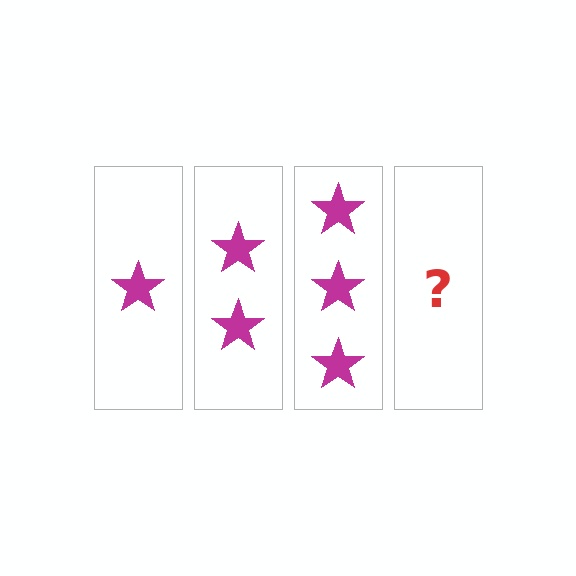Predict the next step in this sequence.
The next step is 4 stars.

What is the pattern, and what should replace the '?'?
The pattern is that each step adds one more star. The '?' should be 4 stars.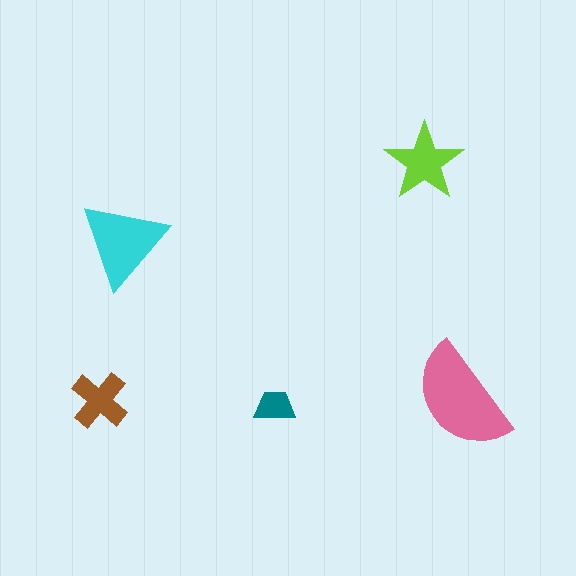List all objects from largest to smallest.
The pink semicircle, the cyan triangle, the lime star, the brown cross, the teal trapezoid.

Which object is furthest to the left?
The brown cross is leftmost.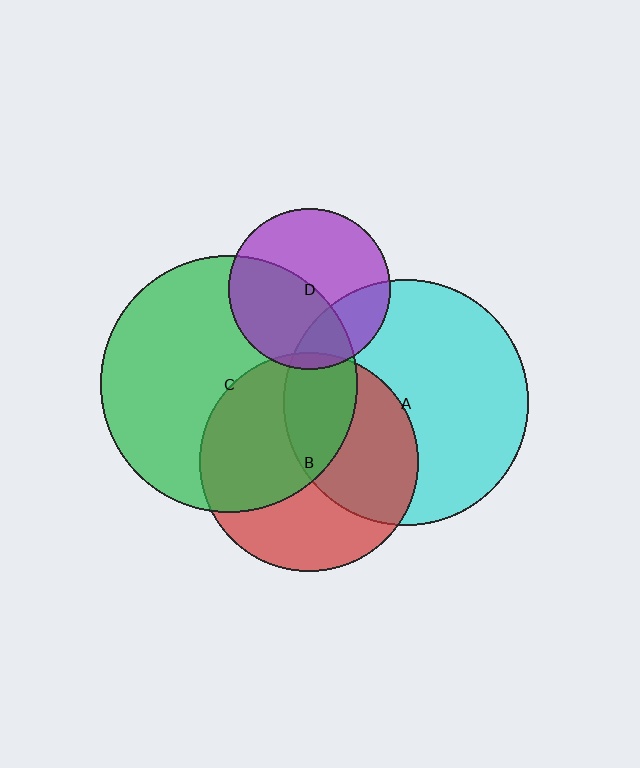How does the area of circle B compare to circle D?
Approximately 1.8 times.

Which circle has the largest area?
Circle C (green).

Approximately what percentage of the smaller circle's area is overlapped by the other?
Approximately 25%.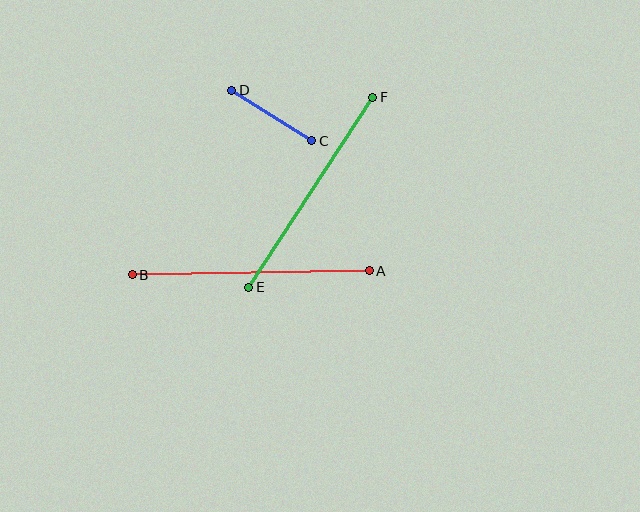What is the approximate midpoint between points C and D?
The midpoint is at approximately (272, 115) pixels.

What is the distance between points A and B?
The distance is approximately 237 pixels.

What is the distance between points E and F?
The distance is approximately 227 pixels.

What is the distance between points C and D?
The distance is approximately 94 pixels.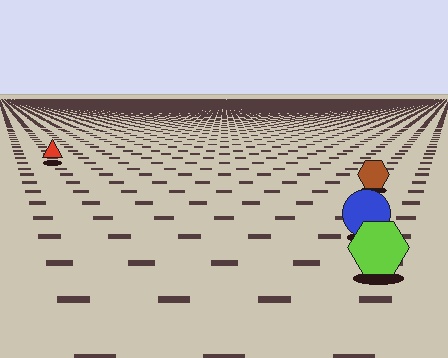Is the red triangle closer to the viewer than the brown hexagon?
No. The brown hexagon is closer — you can tell from the texture gradient: the ground texture is coarser near it.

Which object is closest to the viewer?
The lime hexagon is closest. The texture marks near it are larger and more spread out.